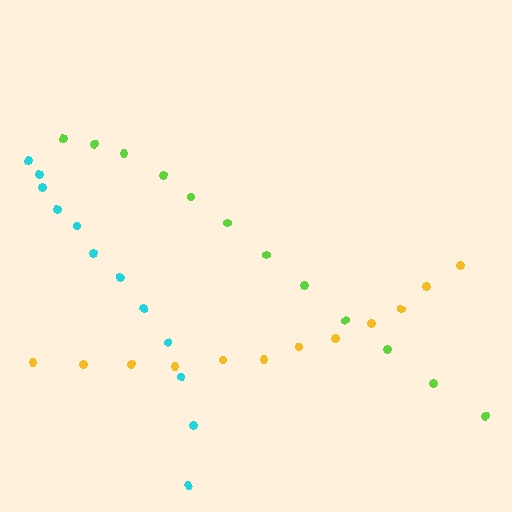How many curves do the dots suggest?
There are 3 distinct paths.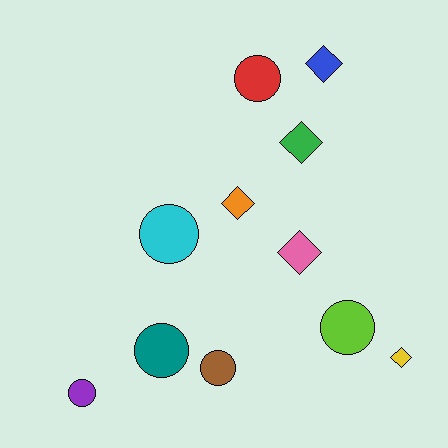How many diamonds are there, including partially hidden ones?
There are 5 diamonds.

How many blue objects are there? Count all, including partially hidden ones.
There is 1 blue object.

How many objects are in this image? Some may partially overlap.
There are 11 objects.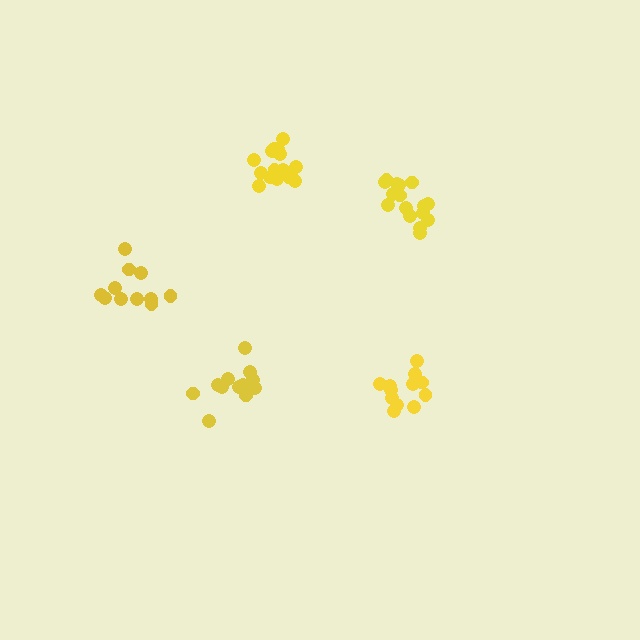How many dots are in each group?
Group 1: 14 dots, Group 2: 12 dots, Group 3: 17 dots, Group 4: 17 dots, Group 5: 11 dots (71 total).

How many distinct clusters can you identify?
There are 5 distinct clusters.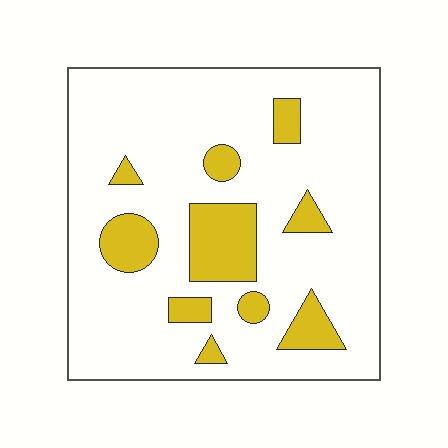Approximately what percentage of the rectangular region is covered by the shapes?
Approximately 15%.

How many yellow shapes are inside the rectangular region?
10.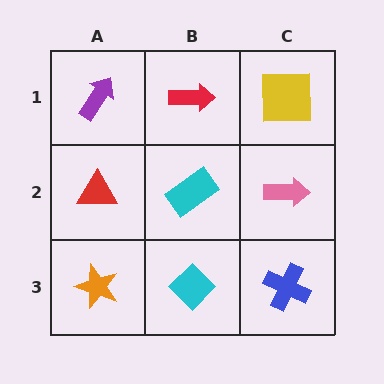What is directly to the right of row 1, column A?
A red arrow.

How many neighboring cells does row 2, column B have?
4.